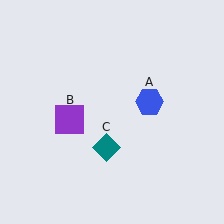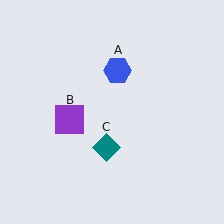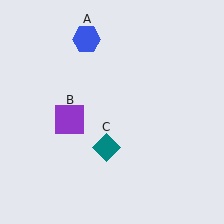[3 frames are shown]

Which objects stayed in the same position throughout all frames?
Purple square (object B) and teal diamond (object C) remained stationary.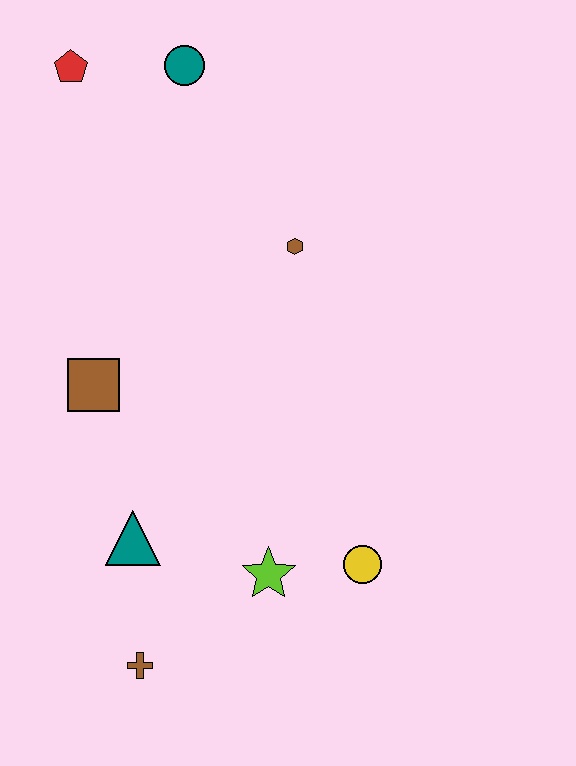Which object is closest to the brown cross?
The teal triangle is closest to the brown cross.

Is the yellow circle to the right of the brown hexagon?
Yes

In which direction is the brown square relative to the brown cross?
The brown square is above the brown cross.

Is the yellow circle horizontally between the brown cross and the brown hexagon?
No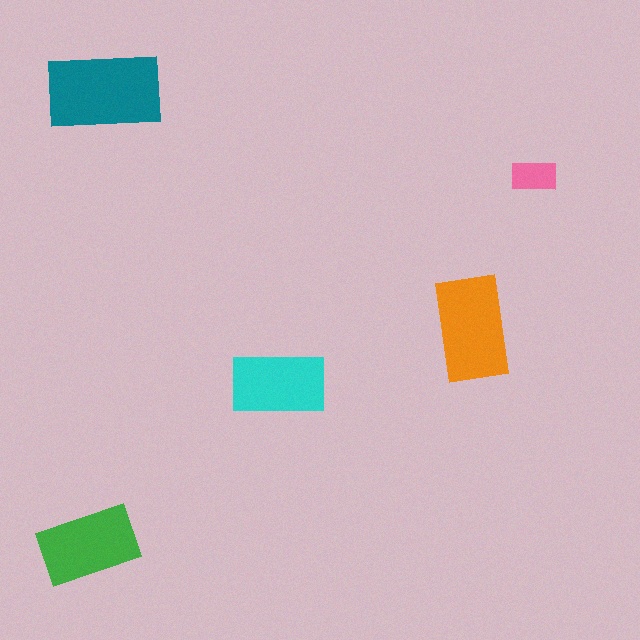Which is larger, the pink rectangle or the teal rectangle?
The teal one.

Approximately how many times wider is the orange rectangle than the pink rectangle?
About 2.5 times wider.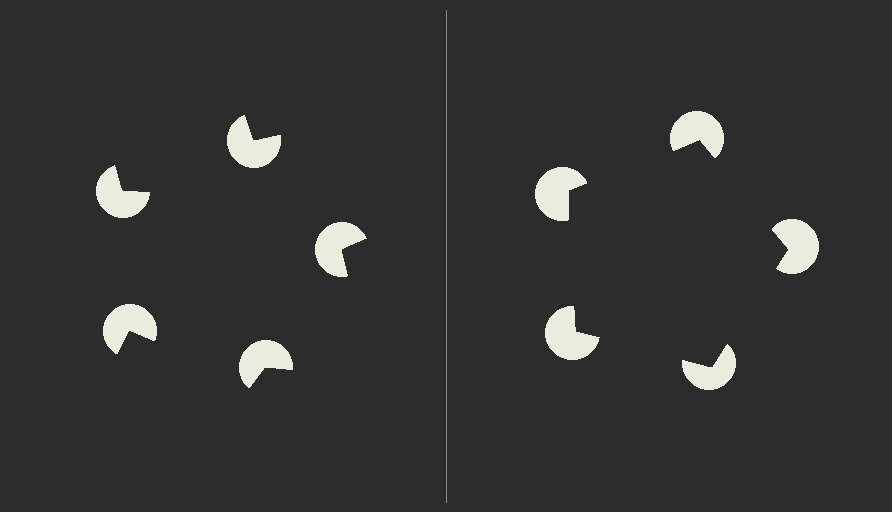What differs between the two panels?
The pac-man discs are positioned identically on both sides; only the wedge orientations differ. On the right they align to a pentagon; on the left they are misaligned.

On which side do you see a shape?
An illusory pentagon appears on the right side. On the left side the wedge cuts are rotated, so no coherent shape forms.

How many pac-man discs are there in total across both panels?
10 — 5 on each side.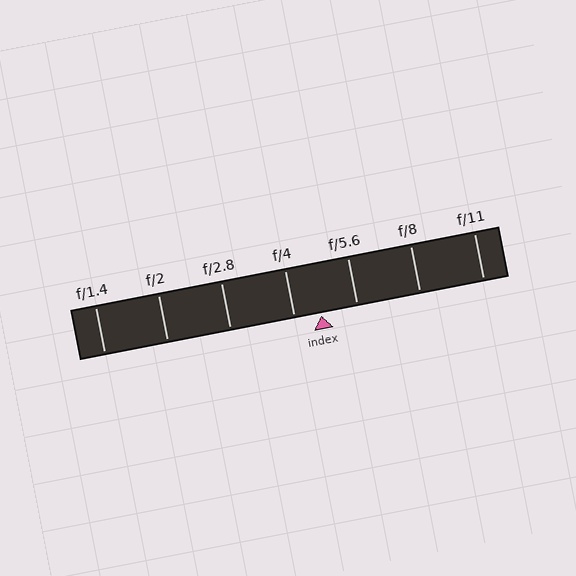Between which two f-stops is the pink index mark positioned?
The index mark is between f/4 and f/5.6.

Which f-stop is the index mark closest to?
The index mark is closest to f/4.